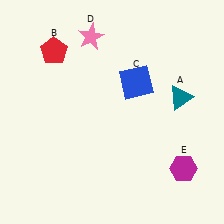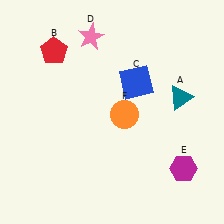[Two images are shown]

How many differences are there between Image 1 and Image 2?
There is 1 difference between the two images.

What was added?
An orange circle (F) was added in Image 2.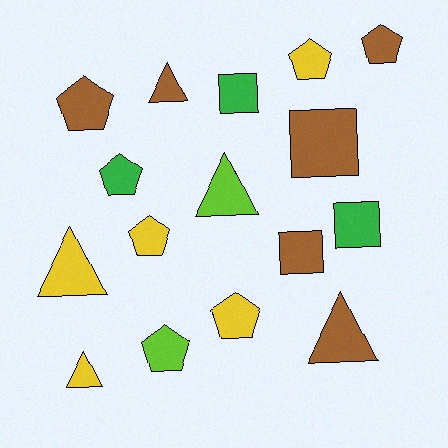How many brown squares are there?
There are 2 brown squares.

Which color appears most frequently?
Brown, with 6 objects.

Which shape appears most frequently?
Pentagon, with 7 objects.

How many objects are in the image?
There are 16 objects.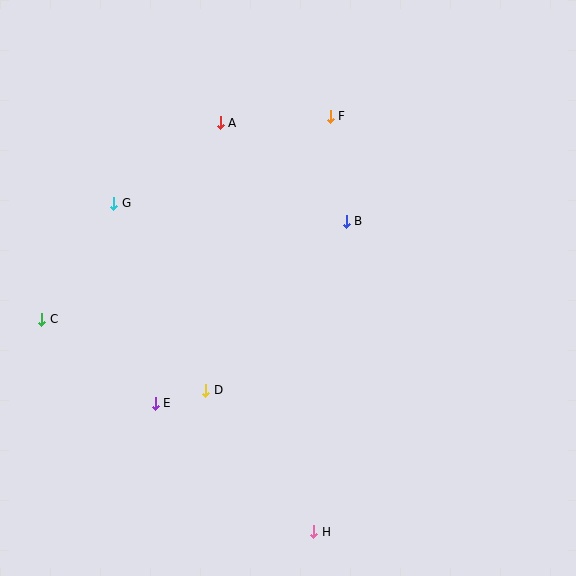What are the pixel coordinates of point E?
Point E is at (155, 403).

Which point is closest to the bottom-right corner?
Point H is closest to the bottom-right corner.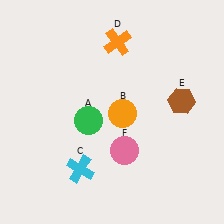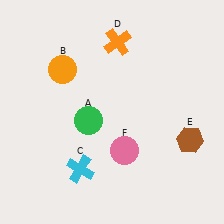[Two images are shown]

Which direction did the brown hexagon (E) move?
The brown hexagon (E) moved down.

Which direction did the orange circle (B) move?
The orange circle (B) moved left.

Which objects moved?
The objects that moved are: the orange circle (B), the brown hexagon (E).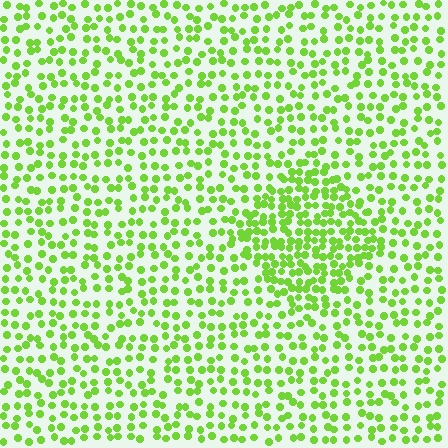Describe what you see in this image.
The image contains small lime elements arranged at two different densities. A diamond-shaped region is visible where the elements are more densely packed than the surrounding area.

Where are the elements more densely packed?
The elements are more densely packed inside the diamond boundary.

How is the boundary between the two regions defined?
The boundary is defined by a change in element density (approximately 1.8x ratio). All elements are the same color, size, and shape.